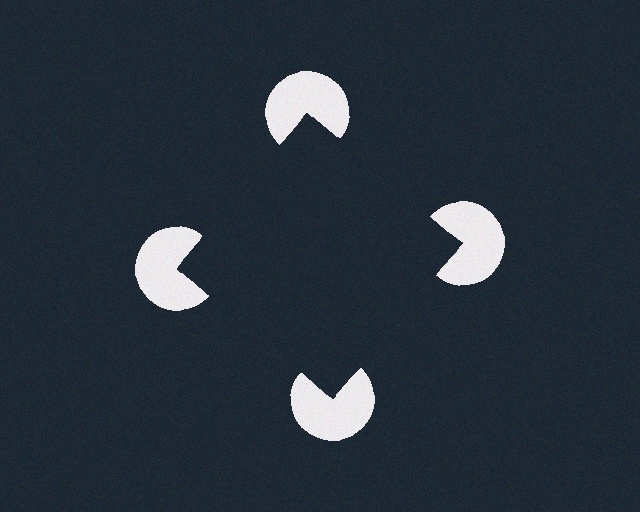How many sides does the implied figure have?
4 sides.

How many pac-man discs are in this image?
There are 4 — one at each vertex of the illusory square.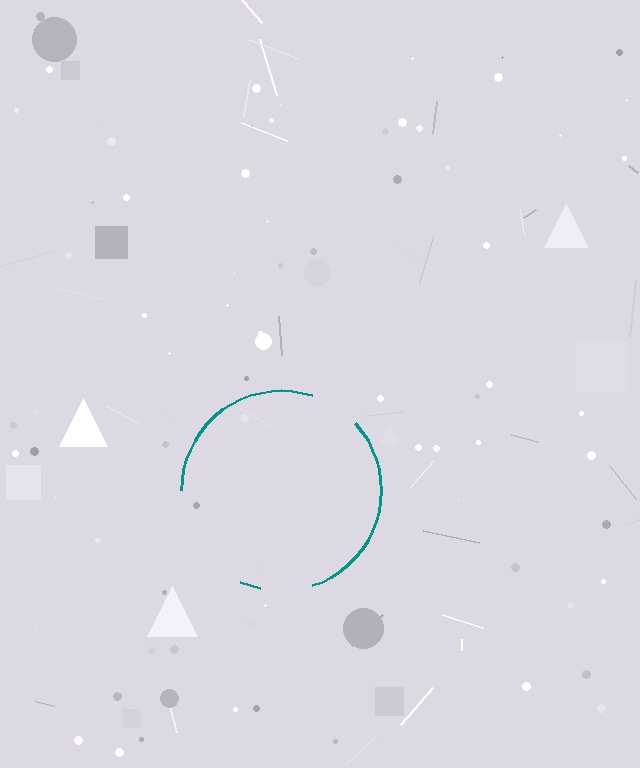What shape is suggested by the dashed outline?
The dashed outline suggests a circle.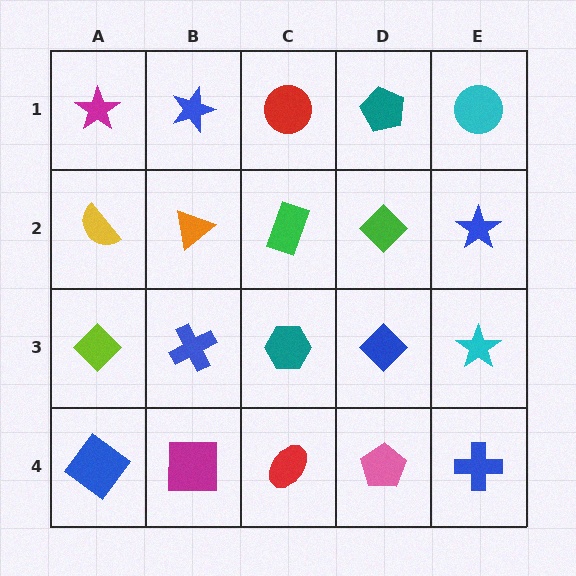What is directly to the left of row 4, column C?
A magenta square.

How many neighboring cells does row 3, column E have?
3.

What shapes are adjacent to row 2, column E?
A cyan circle (row 1, column E), a cyan star (row 3, column E), a green diamond (row 2, column D).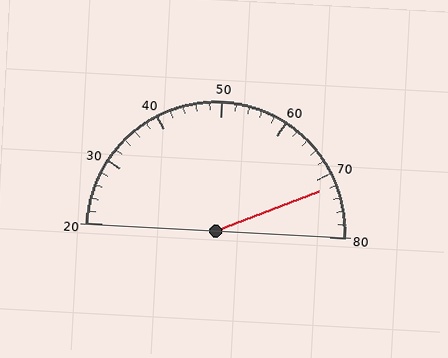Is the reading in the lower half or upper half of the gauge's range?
The reading is in the upper half of the range (20 to 80).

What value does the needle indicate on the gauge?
The needle indicates approximately 72.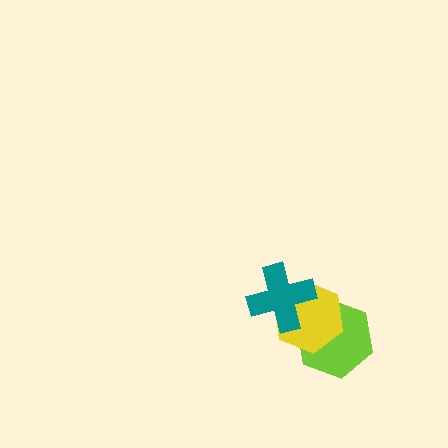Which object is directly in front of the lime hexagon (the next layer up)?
The yellow hexagon is directly in front of the lime hexagon.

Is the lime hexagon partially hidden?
Yes, it is partially covered by another shape.